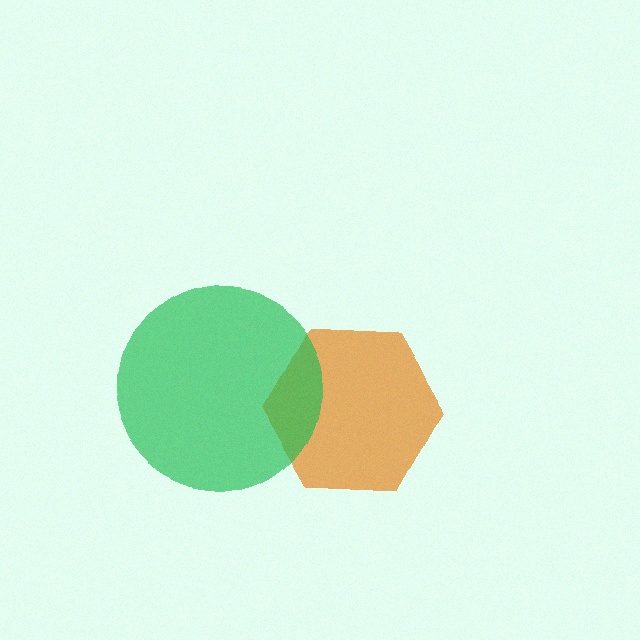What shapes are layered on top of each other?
The layered shapes are: an orange hexagon, a green circle.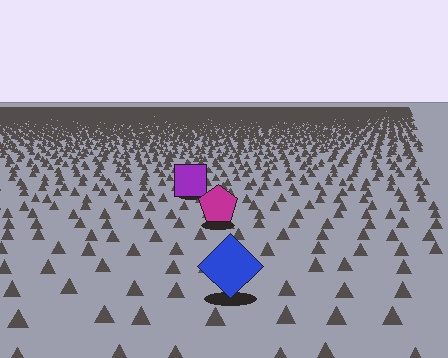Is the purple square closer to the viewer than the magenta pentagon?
No. The magenta pentagon is closer — you can tell from the texture gradient: the ground texture is coarser near it.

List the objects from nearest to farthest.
From nearest to farthest: the blue diamond, the magenta pentagon, the purple square.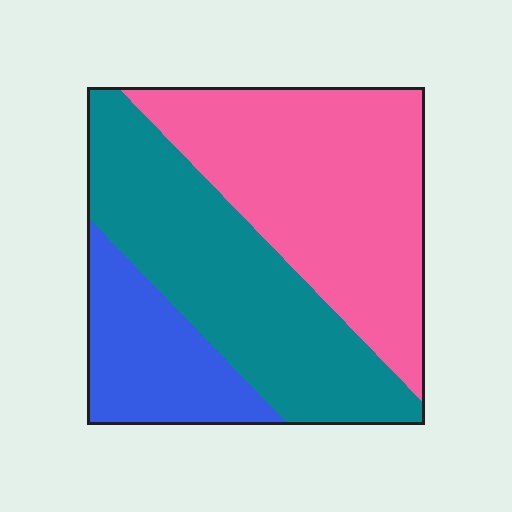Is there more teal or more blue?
Teal.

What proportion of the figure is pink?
Pink takes up about two fifths (2/5) of the figure.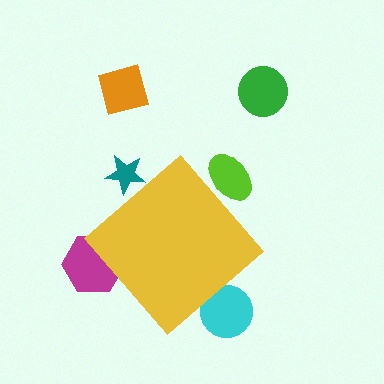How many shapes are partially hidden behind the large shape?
4 shapes are partially hidden.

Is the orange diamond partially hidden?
No, the orange diamond is fully visible.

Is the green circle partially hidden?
No, the green circle is fully visible.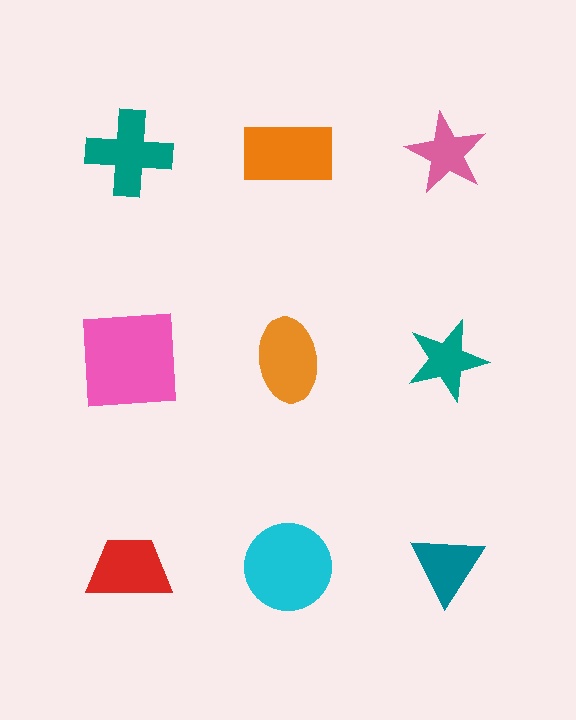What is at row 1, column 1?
A teal cross.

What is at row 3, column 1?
A red trapezoid.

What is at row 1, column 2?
An orange rectangle.